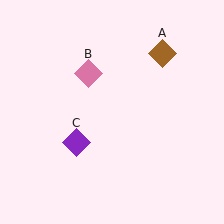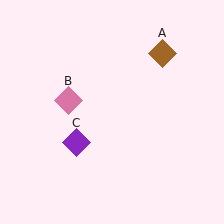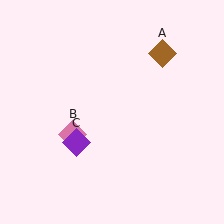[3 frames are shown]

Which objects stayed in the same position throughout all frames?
Brown diamond (object A) and purple diamond (object C) remained stationary.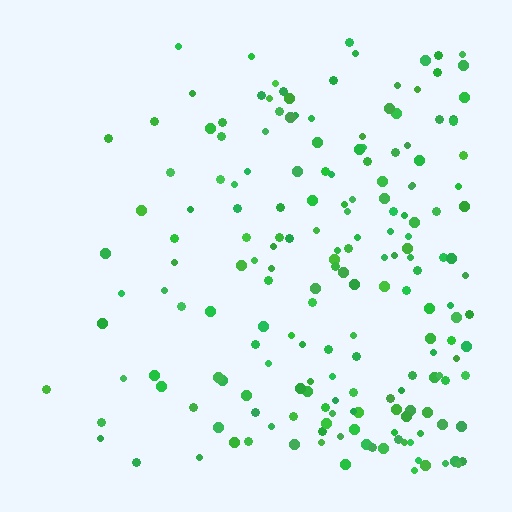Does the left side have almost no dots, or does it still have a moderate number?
Still a moderate number, just noticeably fewer than the right.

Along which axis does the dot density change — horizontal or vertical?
Horizontal.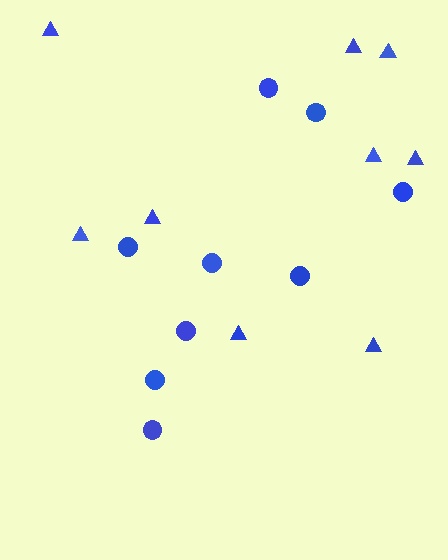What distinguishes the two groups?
There are 2 groups: one group of circles (9) and one group of triangles (9).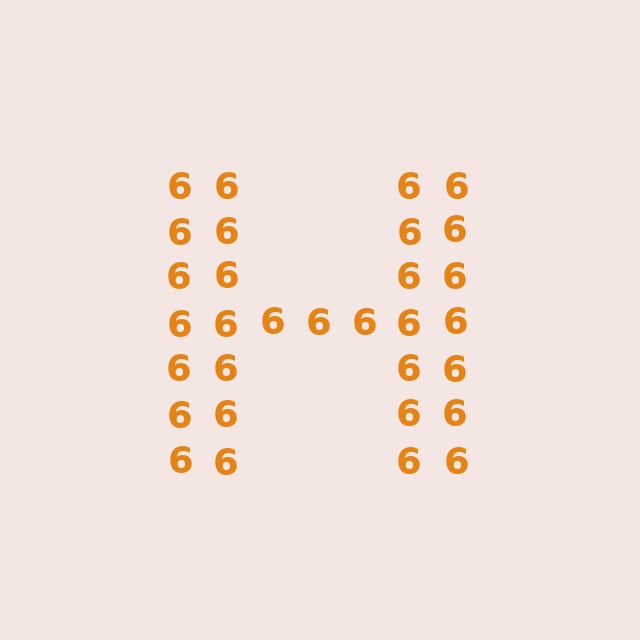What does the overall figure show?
The overall figure shows the letter H.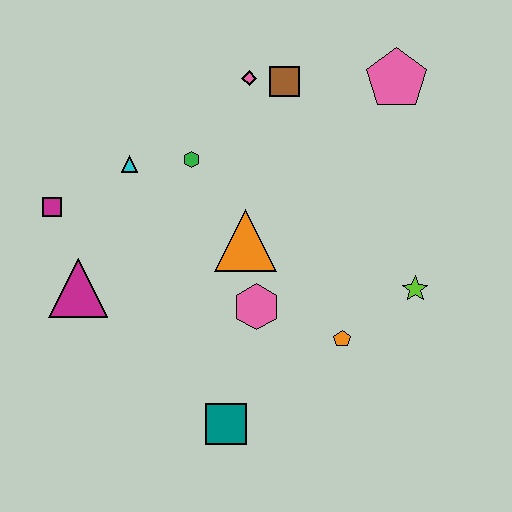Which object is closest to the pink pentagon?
The brown square is closest to the pink pentagon.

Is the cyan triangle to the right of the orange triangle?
No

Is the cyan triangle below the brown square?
Yes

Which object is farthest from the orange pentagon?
The magenta square is farthest from the orange pentagon.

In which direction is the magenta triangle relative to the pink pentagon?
The magenta triangle is to the left of the pink pentagon.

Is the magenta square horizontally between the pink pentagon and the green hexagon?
No